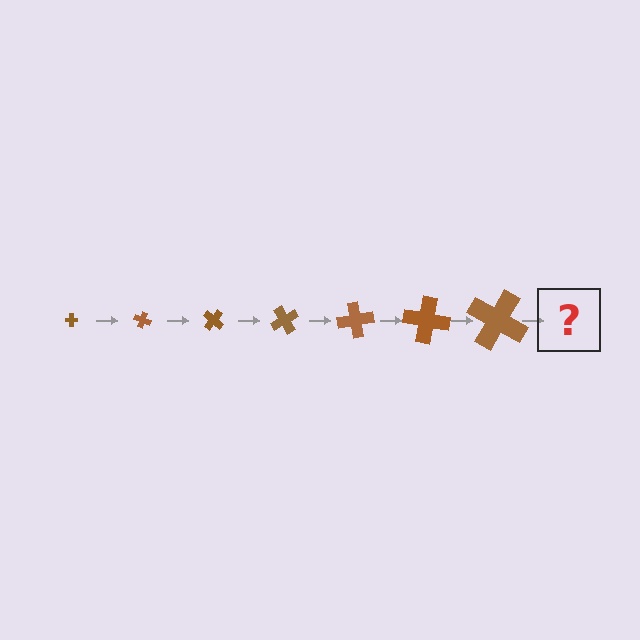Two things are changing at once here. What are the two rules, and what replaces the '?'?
The two rules are that the cross grows larger each step and it rotates 20 degrees each step. The '?' should be a cross, larger than the previous one and rotated 140 degrees from the start.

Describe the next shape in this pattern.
It should be a cross, larger than the previous one and rotated 140 degrees from the start.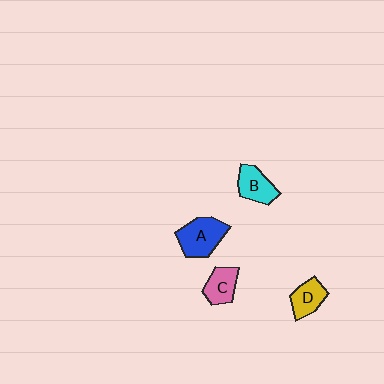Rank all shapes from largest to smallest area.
From largest to smallest: A (blue), B (cyan), C (pink), D (yellow).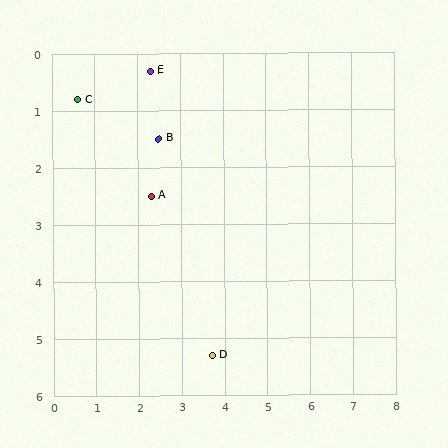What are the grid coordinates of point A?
Point A is at approximately (2.3, 2.5).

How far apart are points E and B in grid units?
Points E and B are about 1.2 grid units apart.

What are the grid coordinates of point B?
Point B is at approximately (2.5, 1.5).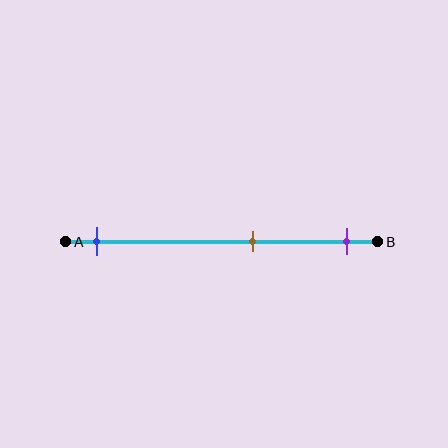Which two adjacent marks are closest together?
The brown and purple marks are the closest adjacent pair.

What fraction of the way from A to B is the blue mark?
The blue mark is approximately 10% (0.1) of the way from A to B.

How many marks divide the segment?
There are 3 marks dividing the segment.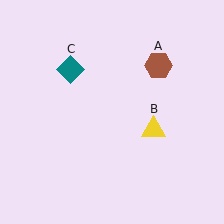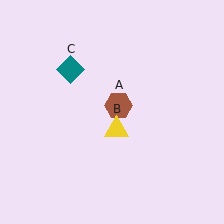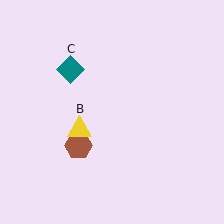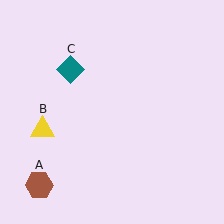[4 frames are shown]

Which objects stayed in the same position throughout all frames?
Teal diamond (object C) remained stationary.